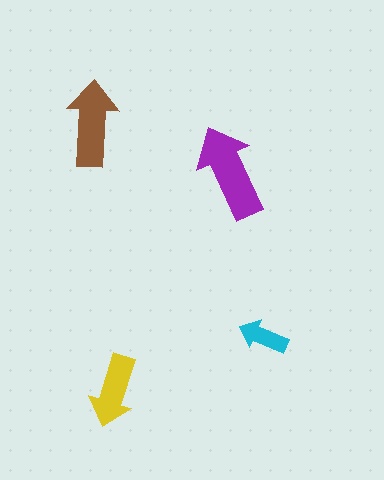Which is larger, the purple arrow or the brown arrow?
The purple one.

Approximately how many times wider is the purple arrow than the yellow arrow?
About 1.5 times wider.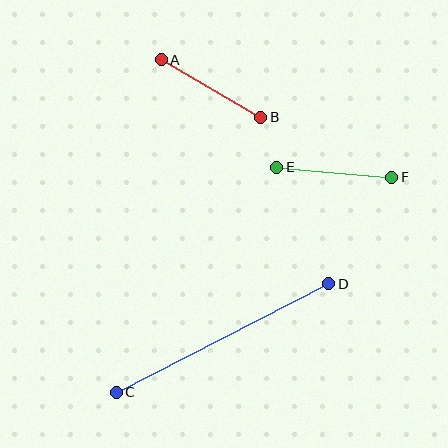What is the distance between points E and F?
The distance is approximately 115 pixels.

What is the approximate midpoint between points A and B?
The midpoint is at approximately (211, 89) pixels.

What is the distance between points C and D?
The distance is approximately 239 pixels.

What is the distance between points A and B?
The distance is approximately 115 pixels.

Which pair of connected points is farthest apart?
Points C and D are farthest apart.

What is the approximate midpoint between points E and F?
The midpoint is at approximately (334, 172) pixels.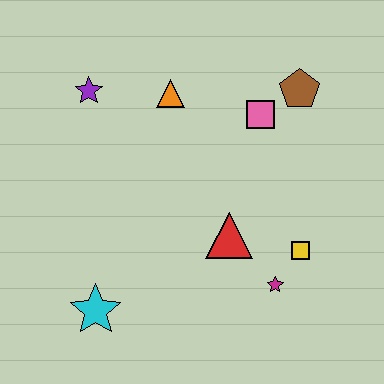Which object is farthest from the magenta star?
The purple star is farthest from the magenta star.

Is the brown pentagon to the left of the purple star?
No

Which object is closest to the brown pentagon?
The pink square is closest to the brown pentagon.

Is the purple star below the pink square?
No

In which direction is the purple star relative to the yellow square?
The purple star is to the left of the yellow square.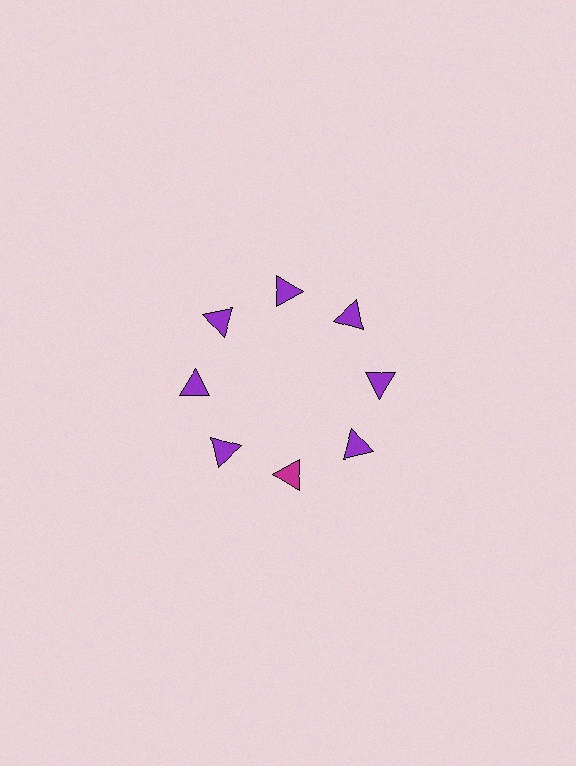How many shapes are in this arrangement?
There are 8 shapes arranged in a ring pattern.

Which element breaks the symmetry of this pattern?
The magenta triangle at roughly the 6 o'clock position breaks the symmetry. All other shapes are purple triangles.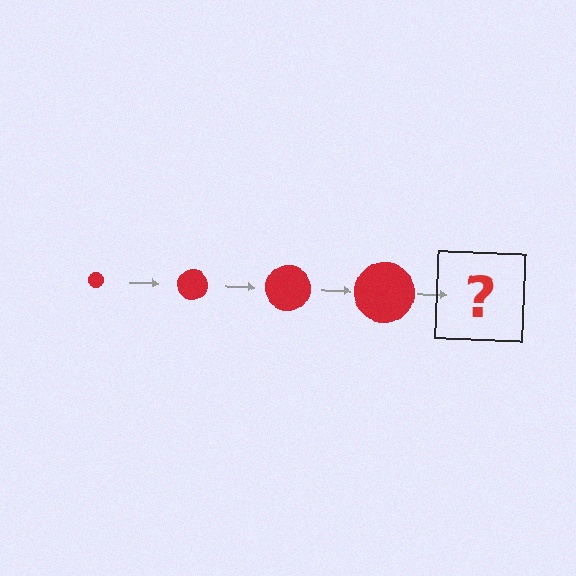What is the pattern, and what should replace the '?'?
The pattern is that the circle gets progressively larger each step. The '?' should be a red circle, larger than the previous one.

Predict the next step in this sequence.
The next step is a red circle, larger than the previous one.